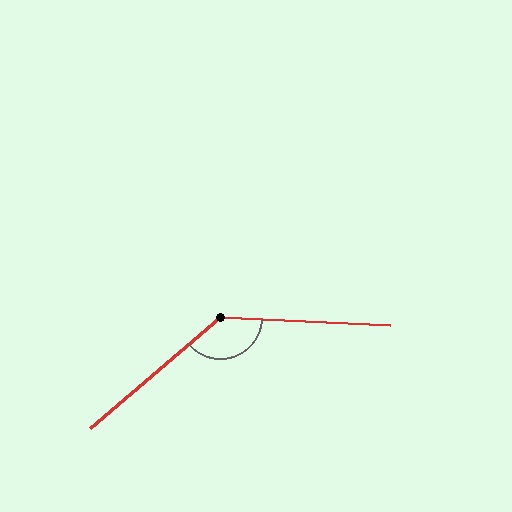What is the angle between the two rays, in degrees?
Approximately 137 degrees.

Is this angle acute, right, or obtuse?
It is obtuse.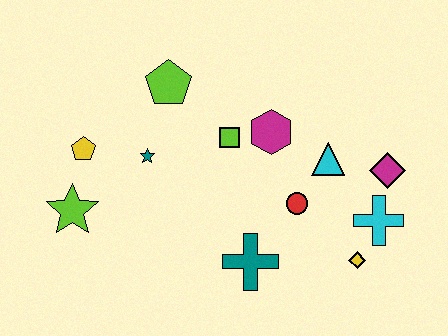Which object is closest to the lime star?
The yellow pentagon is closest to the lime star.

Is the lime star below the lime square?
Yes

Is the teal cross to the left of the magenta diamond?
Yes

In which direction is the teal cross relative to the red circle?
The teal cross is below the red circle.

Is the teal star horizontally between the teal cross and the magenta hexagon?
No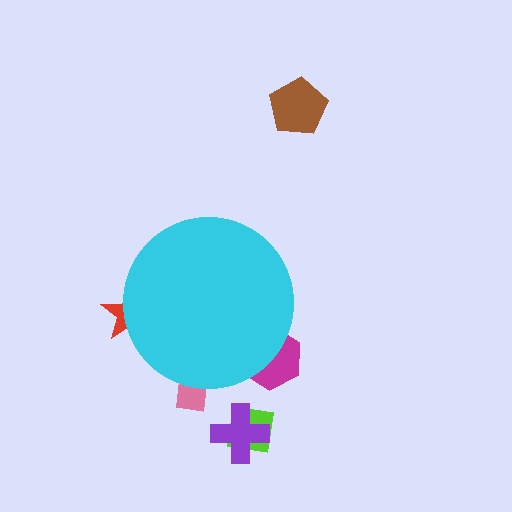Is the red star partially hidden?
Yes, the red star is partially hidden behind the cyan circle.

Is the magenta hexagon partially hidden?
Yes, the magenta hexagon is partially hidden behind the cyan circle.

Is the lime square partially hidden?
No, the lime square is fully visible.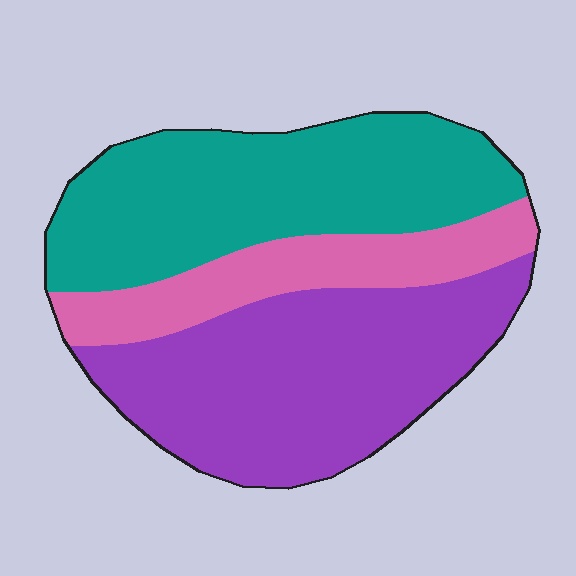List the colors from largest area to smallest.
From largest to smallest: purple, teal, pink.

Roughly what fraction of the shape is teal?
Teal takes up about two fifths (2/5) of the shape.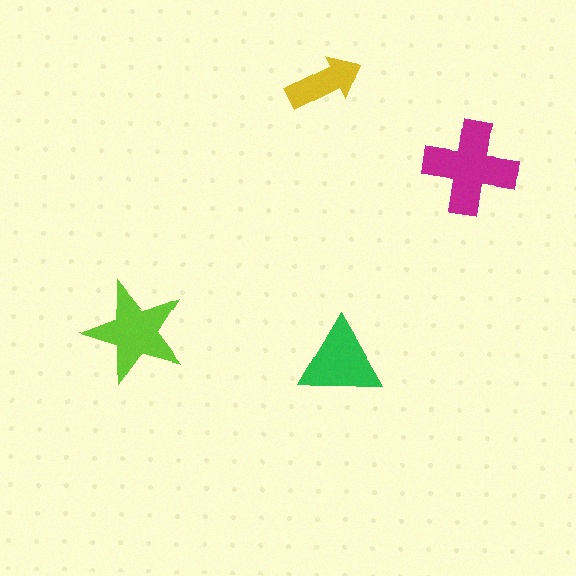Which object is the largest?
The magenta cross.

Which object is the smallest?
The yellow arrow.